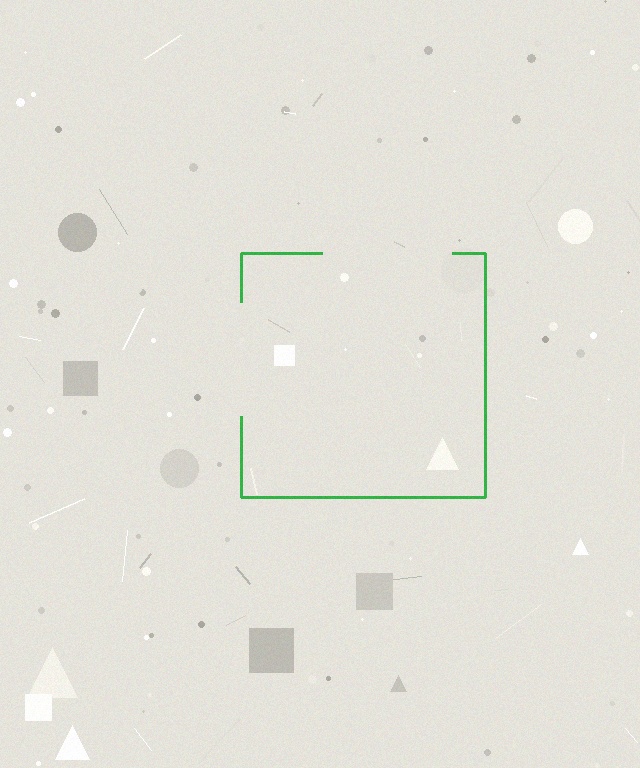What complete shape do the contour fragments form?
The contour fragments form a square.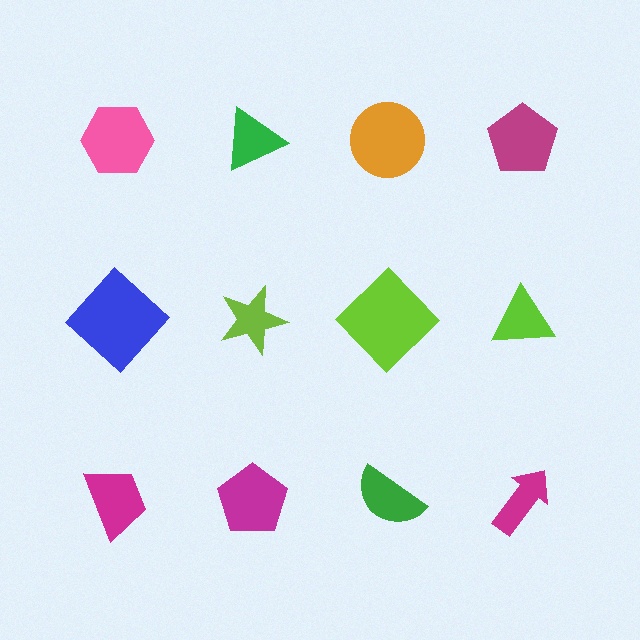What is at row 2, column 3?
A lime diamond.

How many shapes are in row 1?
4 shapes.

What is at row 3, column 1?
A magenta trapezoid.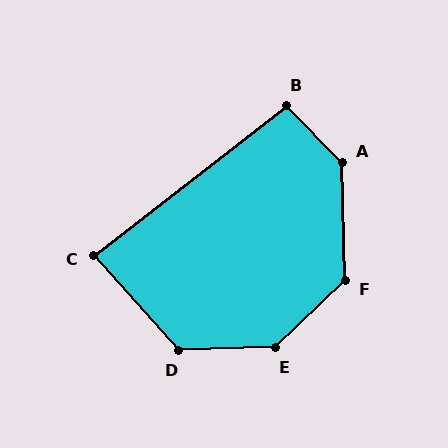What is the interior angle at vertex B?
Approximately 97 degrees (obtuse).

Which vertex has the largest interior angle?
E, at approximately 138 degrees.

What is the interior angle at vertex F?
Approximately 133 degrees (obtuse).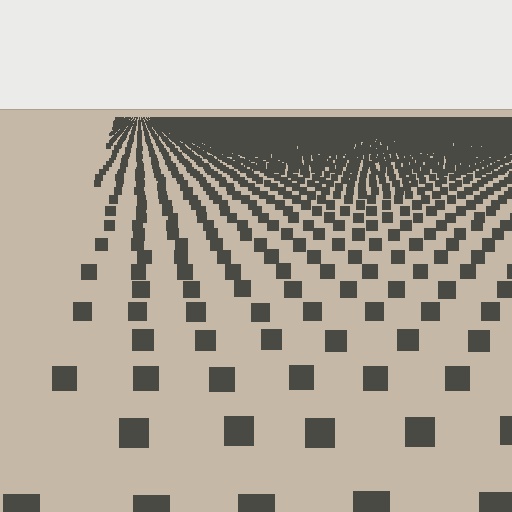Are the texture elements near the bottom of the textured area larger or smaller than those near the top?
Larger. Near the bottom, elements are closer to the viewer and appear at a bigger on-screen size.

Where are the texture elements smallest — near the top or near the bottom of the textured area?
Near the top.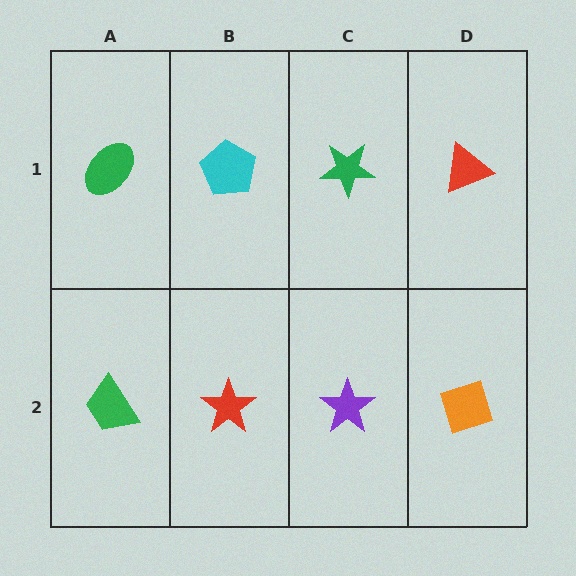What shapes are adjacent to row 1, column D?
An orange diamond (row 2, column D), a green star (row 1, column C).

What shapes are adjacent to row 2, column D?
A red triangle (row 1, column D), a purple star (row 2, column C).